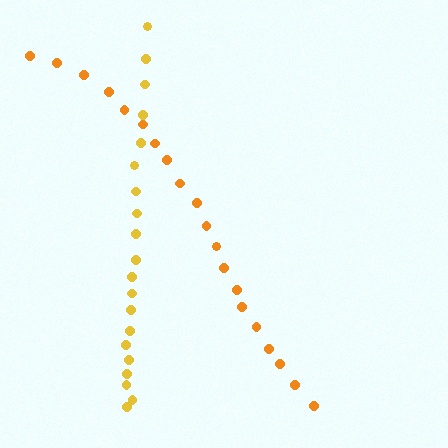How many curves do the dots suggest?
There are 2 distinct paths.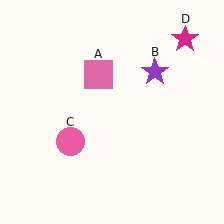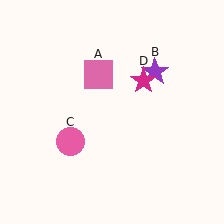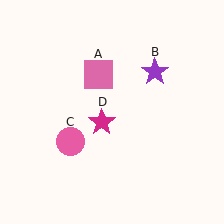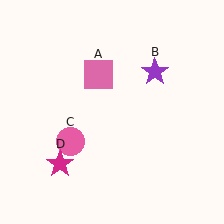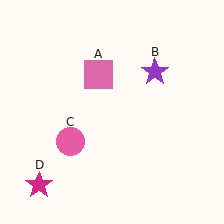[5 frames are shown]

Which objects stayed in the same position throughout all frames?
Pink square (object A) and purple star (object B) and pink circle (object C) remained stationary.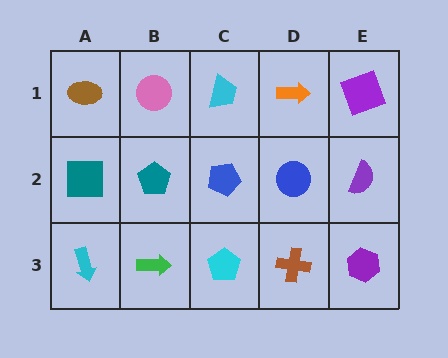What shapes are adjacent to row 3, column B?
A teal pentagon (row 2, column B), a cyan arrow (row 3, column A), a cyan pentagon (row 3, column C).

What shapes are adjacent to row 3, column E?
A purple semicircle (row 2, column E), a brown cross (row 3, column D).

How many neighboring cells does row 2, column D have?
4.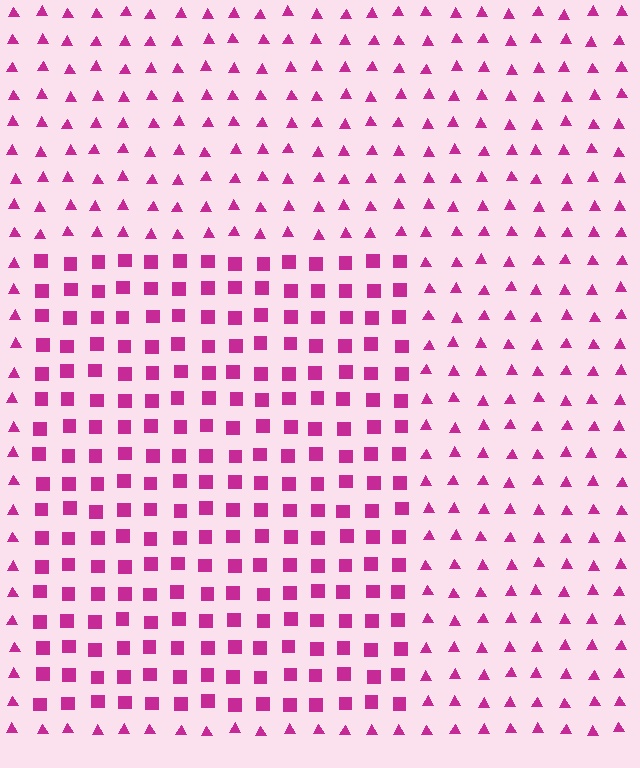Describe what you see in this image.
The image is filled with small magenta elements arranged in a uniform grid. A rectangle-shaped region contains squares, while the surrounding area contains triangles. The boundary is defined purely by the change in element shape.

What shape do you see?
I see a rectangle.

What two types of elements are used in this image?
The image uses squares inside the rectangle region and triangles outside it.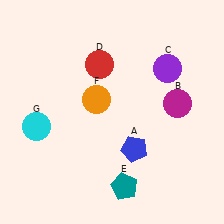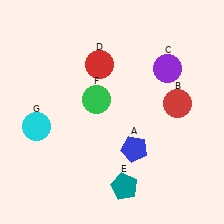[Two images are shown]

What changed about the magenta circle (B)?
In Image 1, B is magenta. In Image 2, it changed to red.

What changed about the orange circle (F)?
In Image 1, F is orange. In Image 2, it changed to green.